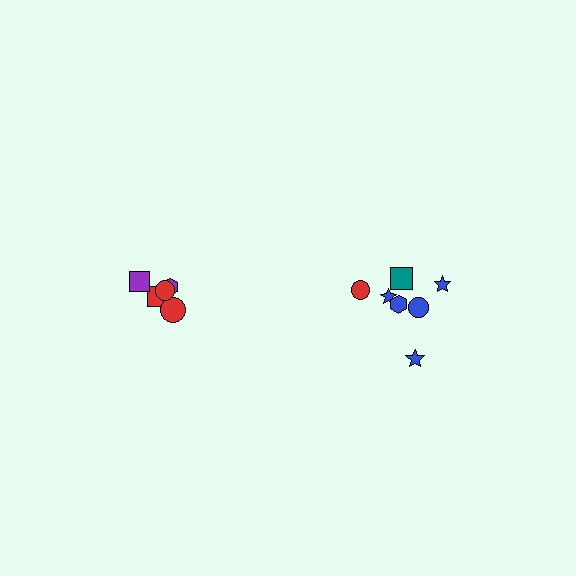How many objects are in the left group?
There are 5 objects.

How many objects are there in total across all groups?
There are 12 objects.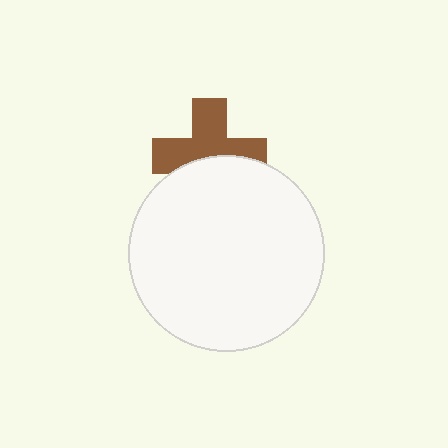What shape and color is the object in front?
The object in front is a white circle.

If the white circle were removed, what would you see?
You would see the complete brown cross.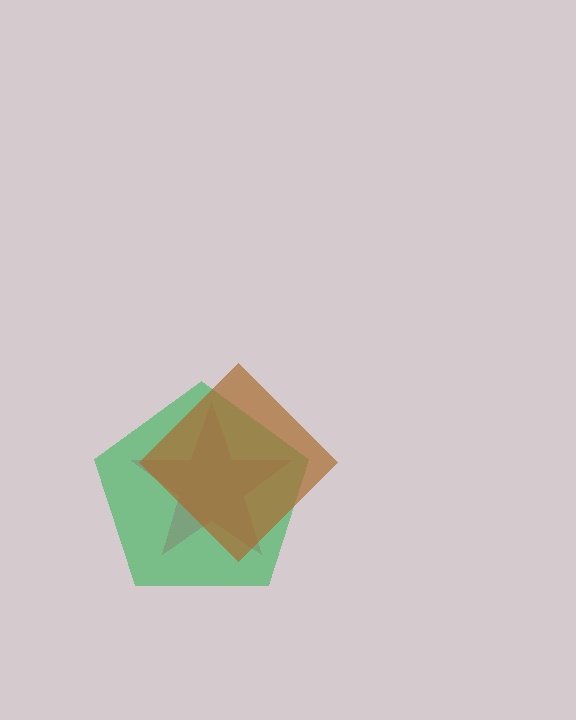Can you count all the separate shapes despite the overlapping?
Yes, there are 3 separate shapes.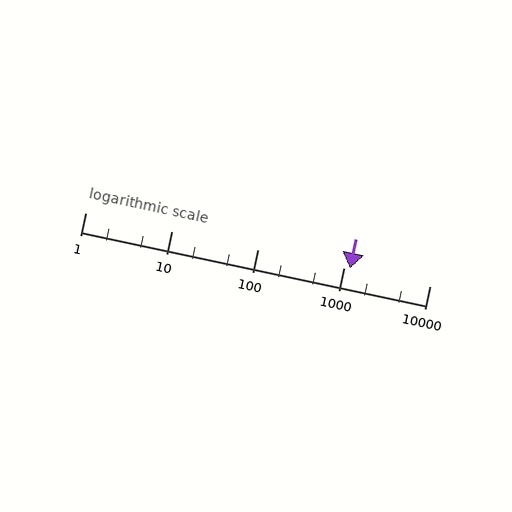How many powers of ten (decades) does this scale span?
The scale spans 4 decades, from 1 to 10000.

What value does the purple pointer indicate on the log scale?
The pointer indicates approximately 1200.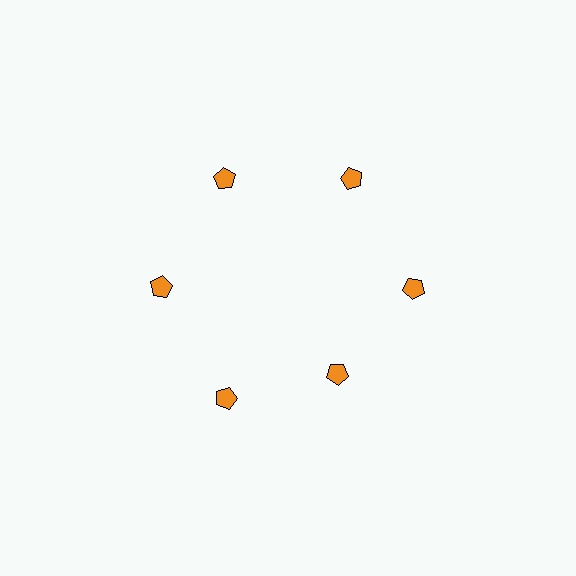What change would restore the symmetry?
The symmetry would be restored by moving it outward, back onto the ring so that all 6 pentagons sit at equal angles and equal distance from the center.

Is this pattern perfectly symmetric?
No. The 6 orange pentagons are arranged in a ring, but one element near the 5 o'clock position is pulled inward toward the center, breaking the 6-fold rotational symmetry.